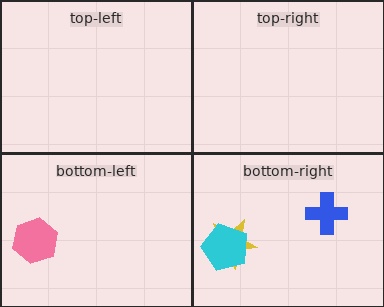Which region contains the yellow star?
The bottom-right region.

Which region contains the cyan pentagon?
The bottom-right region.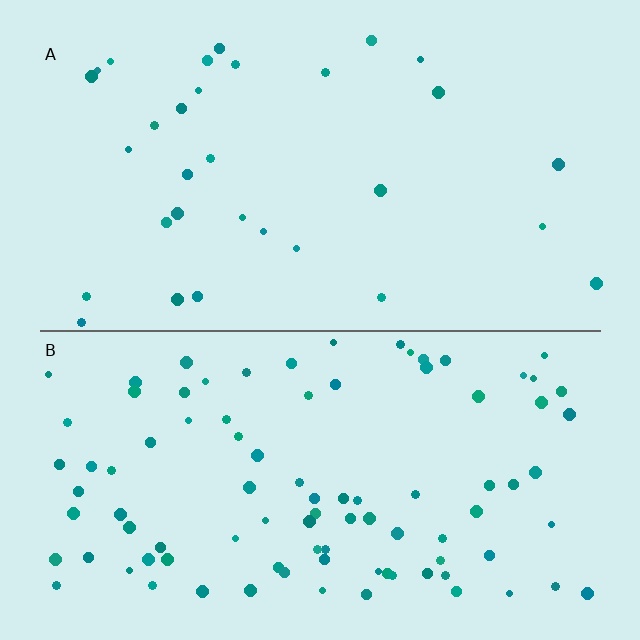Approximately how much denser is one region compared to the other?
Approximately 3.0× — region B over region A.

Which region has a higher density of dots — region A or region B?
B (the bottom).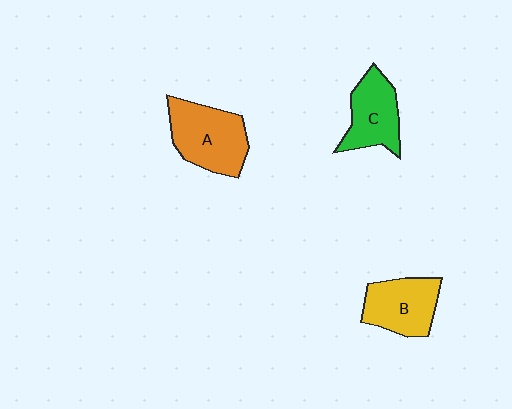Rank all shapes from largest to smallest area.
From largest to smallest: A (orange), B (yellow), C (green).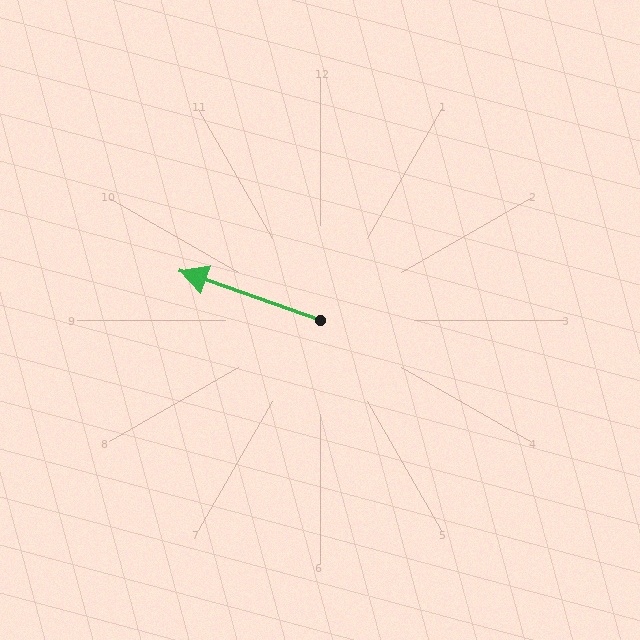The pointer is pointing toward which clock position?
Roughly 10 o'clock.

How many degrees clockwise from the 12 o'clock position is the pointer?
Approximately 289 degrees.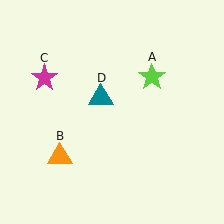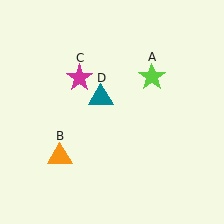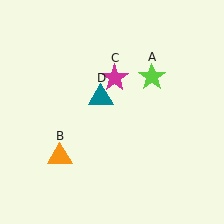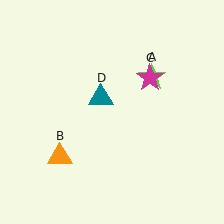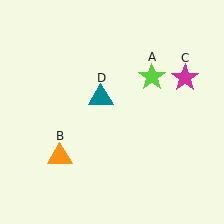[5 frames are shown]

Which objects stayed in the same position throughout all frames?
Lime star (object A) and orange triangle (object B) and teal triangle (object D) remained stationary.